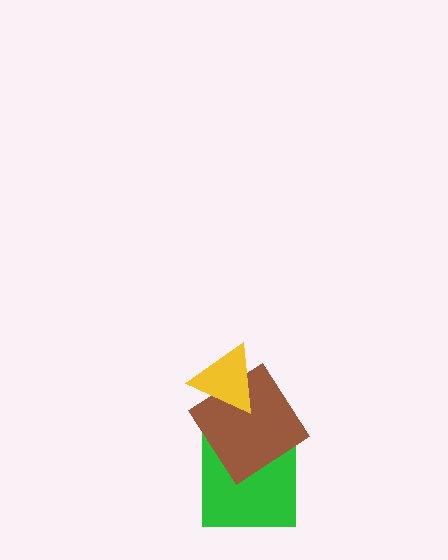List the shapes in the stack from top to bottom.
From top to bottom: the yellow triangle, the brown diamond, the green square.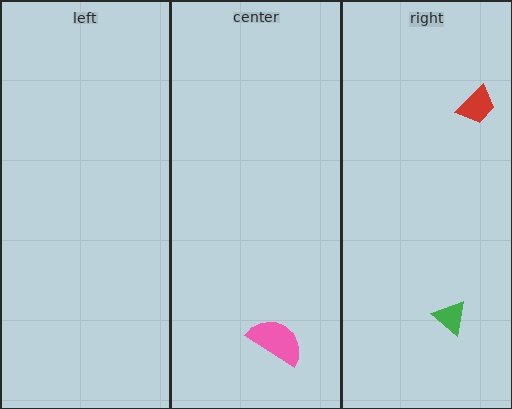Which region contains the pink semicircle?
The center region.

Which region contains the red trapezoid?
The right region.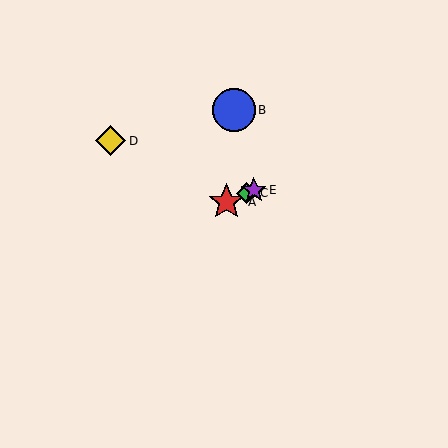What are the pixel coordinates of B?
Object B is at (234, 110).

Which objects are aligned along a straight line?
Objects A, C, E are aligned along a straight line.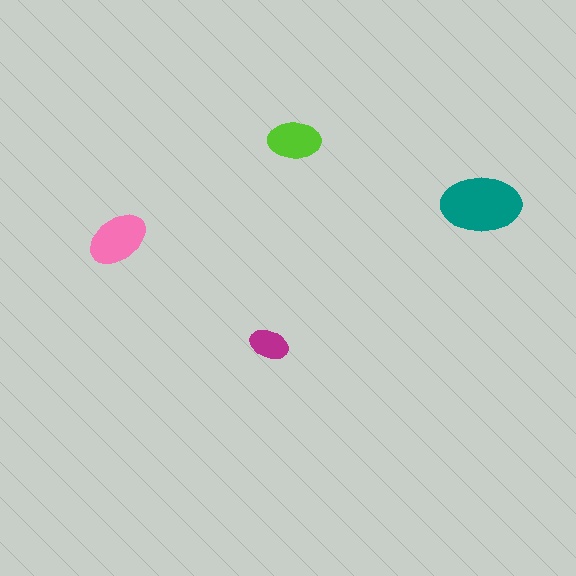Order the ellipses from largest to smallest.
the teal one, the pink one, the lime one, the magenta one.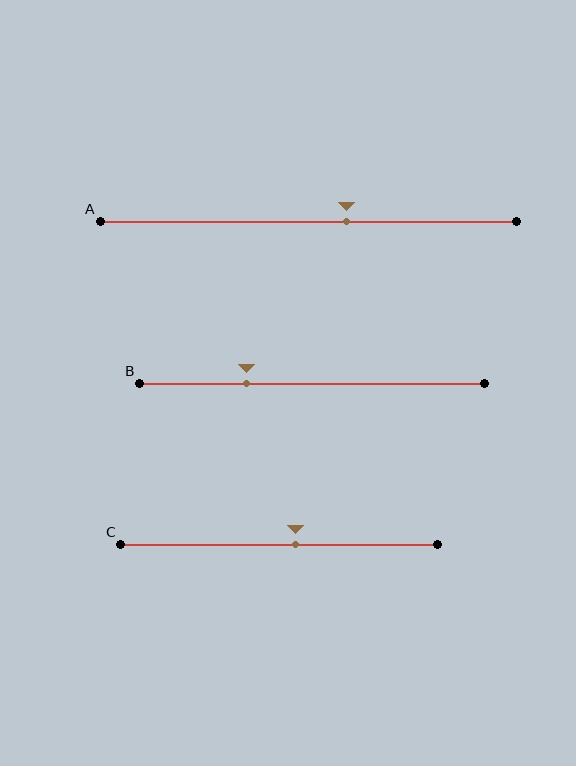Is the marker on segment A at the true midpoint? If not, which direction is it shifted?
No, the marker on segment A is shifted to the right by about 9% of the segment length.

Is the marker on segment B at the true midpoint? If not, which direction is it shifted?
No, the marker on segment B is shifted to the left by about 19% of the segment length.